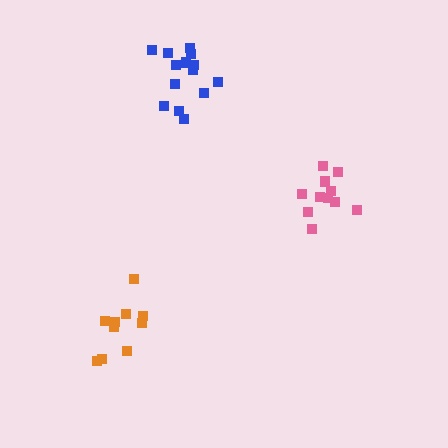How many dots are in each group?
Group 1: 11 dots, Group 2: 10 dots, Group 3: 14 dots (35 total).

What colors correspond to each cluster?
The clusters are colored: pink, orange, blue.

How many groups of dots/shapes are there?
There are 3 groups.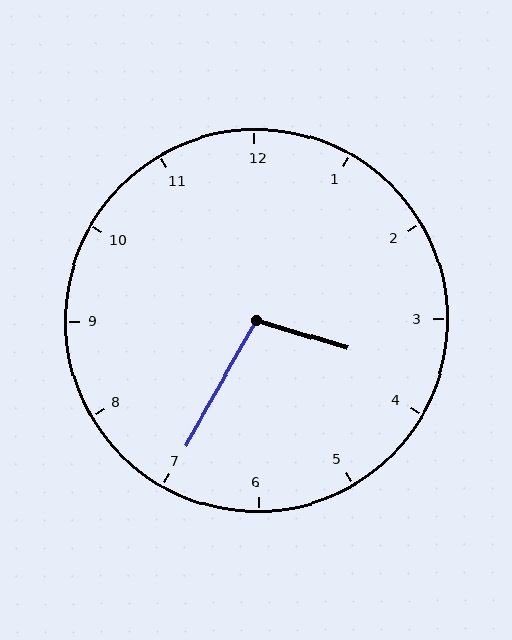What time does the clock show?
3:35.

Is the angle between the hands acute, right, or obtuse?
It is obtuse.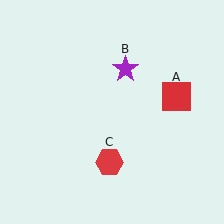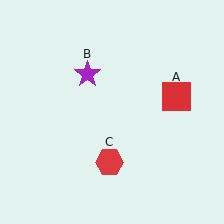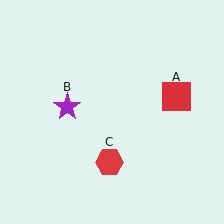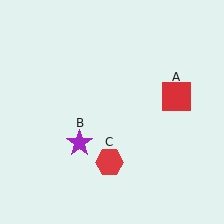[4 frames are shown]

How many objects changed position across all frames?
1 object changed position: purple star (object B).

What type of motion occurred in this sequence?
The purple star (object B) rotated counterclockwise around the center of the scene.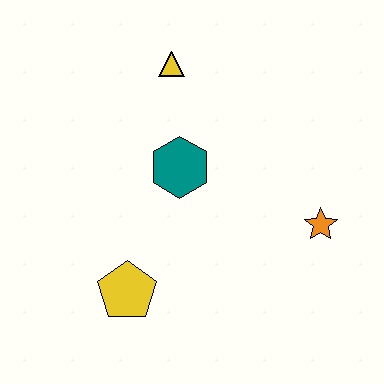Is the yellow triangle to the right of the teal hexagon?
No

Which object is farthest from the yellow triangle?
The yellow pentagon is farthest from the yellow triangle.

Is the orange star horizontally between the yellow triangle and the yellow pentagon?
No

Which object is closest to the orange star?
The teal hexagon is closest to the orange star.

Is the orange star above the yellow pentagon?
Yes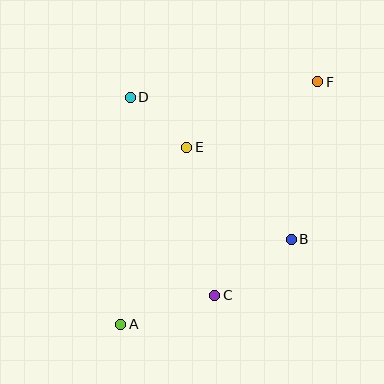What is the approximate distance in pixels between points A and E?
The distance between A and E is approximately 189 pixels.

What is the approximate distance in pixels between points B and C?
The distance between B and C is approximately 95 pixels.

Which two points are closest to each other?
Points D and E are closest to each other.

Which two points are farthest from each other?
Points A and F are farthest from each other.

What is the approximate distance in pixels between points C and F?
The distance between C and F is approximately 237 pixels.